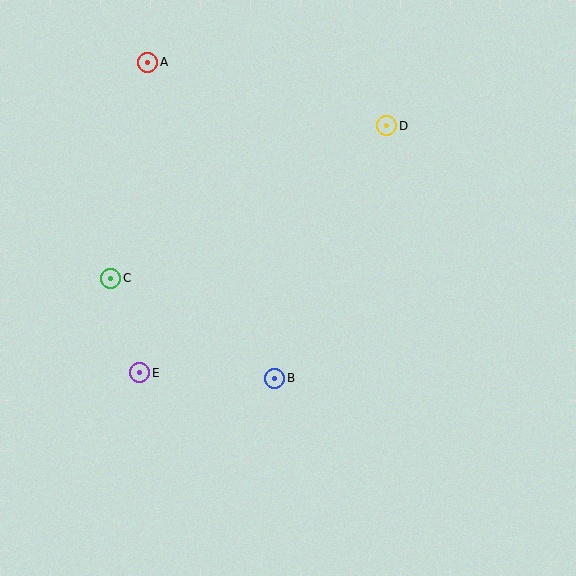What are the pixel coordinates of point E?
Point E is at (140, 373).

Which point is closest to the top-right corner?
Point D is closest to the top-right corner.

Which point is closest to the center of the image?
Point B at (275, 378) is closest to the center.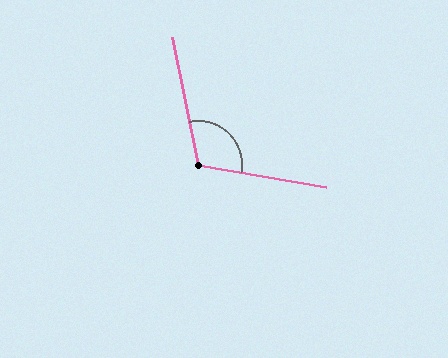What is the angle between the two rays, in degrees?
Approximately 111 degrees.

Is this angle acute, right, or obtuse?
It is obtuse.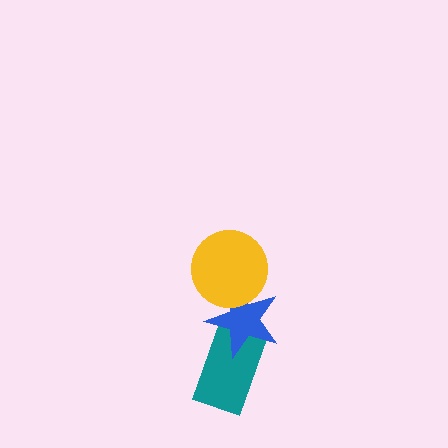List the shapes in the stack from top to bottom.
From top to bottom: the yellow circle, the blue star, the teal rectangle.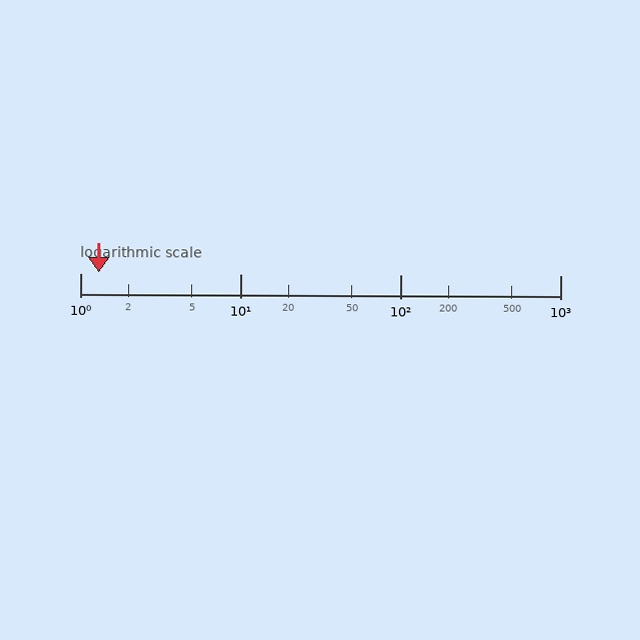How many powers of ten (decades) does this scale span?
The scale spans 3 decades, from 1 to 1000.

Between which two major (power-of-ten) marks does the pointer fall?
The pointer is between 1 and 10.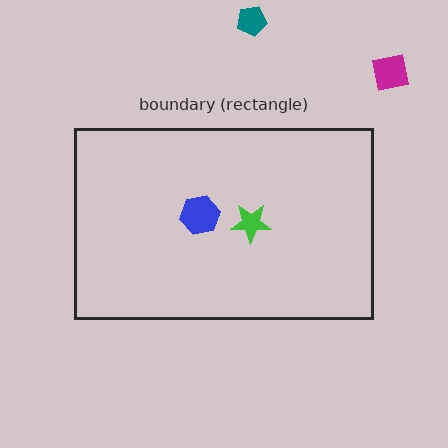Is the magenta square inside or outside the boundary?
Outside.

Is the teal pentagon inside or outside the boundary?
Outside.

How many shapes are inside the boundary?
2 inside, 2 outside.